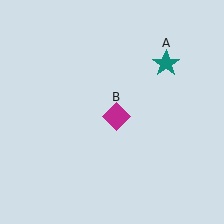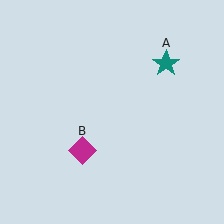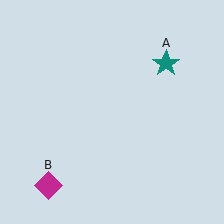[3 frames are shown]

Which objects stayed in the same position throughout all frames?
Teal star (object A) remained stationary.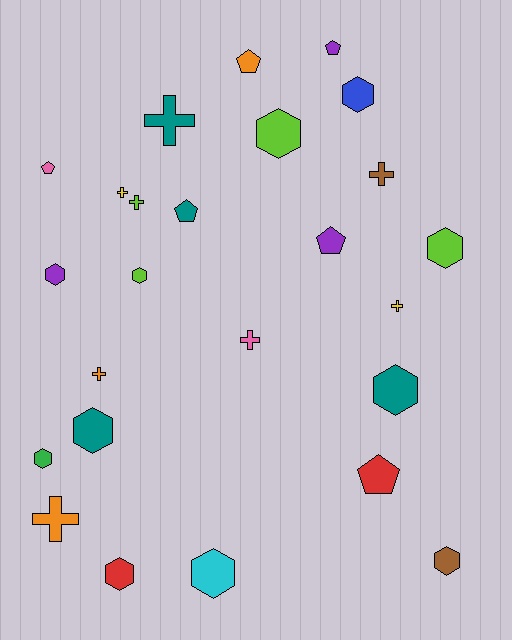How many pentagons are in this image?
There are 6 pentagons.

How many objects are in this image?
There are 25 objects.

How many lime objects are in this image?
There are 4 lime objects.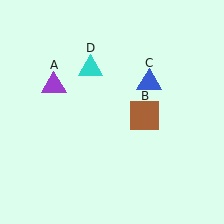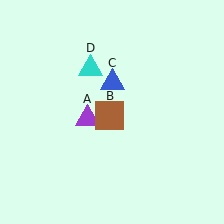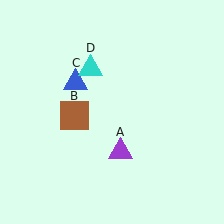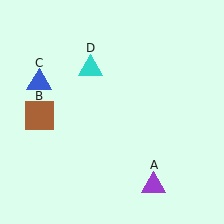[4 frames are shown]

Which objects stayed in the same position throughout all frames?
Cyan triangle (object D) remained stationary.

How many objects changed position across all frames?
3 objects changed position: purple triangle (object A), brown square (object B), blue triangle (object C).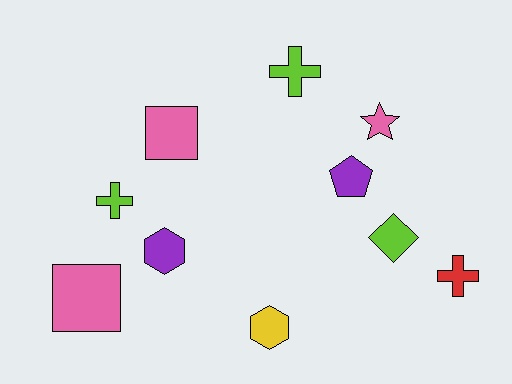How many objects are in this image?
There are 10 objects.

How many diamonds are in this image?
There is 1 diamond.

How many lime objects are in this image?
There are 3 lime objects.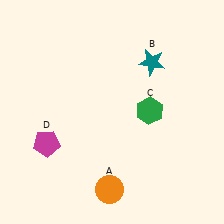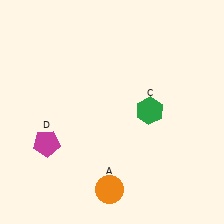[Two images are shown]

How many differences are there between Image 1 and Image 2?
There is 1 difference between the two images.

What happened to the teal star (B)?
The teal star (B) was removed in Image 2. It was in the top-right area of Image 1.